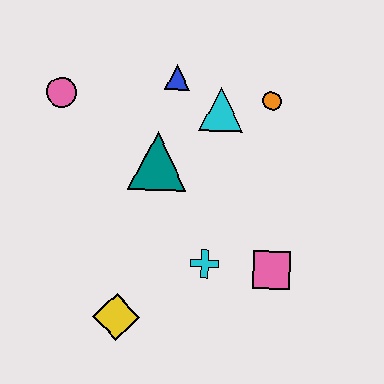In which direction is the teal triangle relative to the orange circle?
The teal triangle is to the left of the orange circle.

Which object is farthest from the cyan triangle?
The yellow diamond is farthest from the cyan triangle.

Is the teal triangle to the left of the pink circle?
No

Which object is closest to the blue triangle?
The cyan triangle is closest to the blue triangle.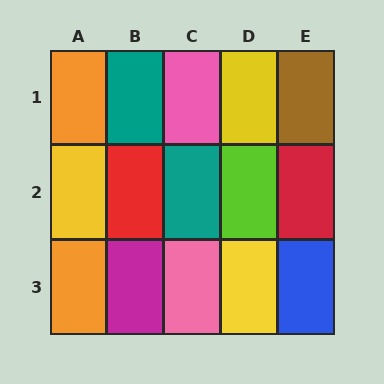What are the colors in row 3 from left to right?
Orange, magenta, pink, yellow, blue.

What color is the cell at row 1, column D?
Yellow.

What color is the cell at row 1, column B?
Teal.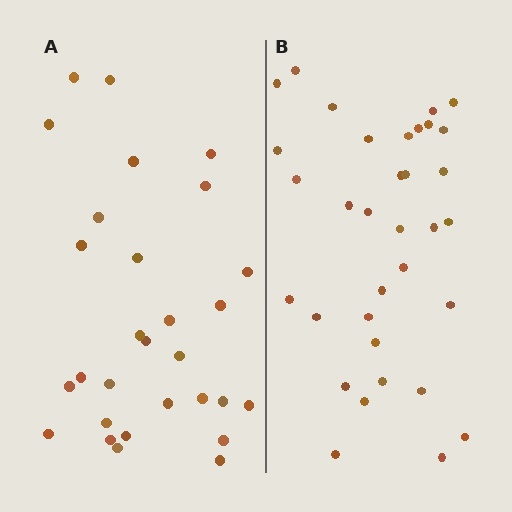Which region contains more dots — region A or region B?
Region B (the right region) has more dots.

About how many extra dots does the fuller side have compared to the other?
Region B has about 5 more dots than region A.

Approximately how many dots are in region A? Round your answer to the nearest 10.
About 30 dots. (The exact count is 29, which rounds to 30.)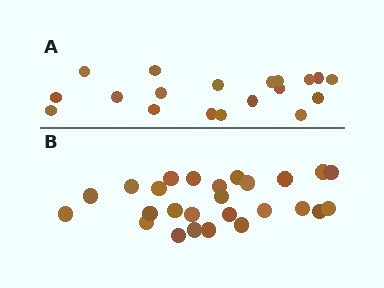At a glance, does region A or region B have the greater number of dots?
Region B (the bottom region) has more dots.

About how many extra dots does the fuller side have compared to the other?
Region B has roughly 8 or so more dots than region A.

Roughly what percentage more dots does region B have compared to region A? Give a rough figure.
About 35% more.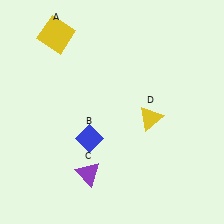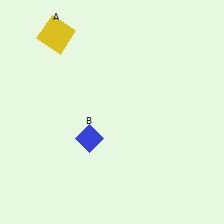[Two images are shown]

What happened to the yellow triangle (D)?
The yellow triangle (D) was removed in Image 2. It was in the bottom-right area of Image 1.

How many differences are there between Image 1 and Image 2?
There are 2 differences between the two images.